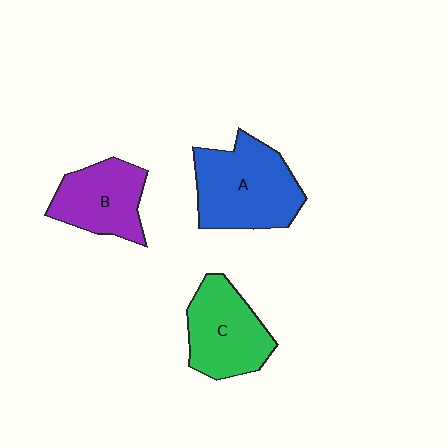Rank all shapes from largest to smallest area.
From largest to smallest: A (blue), C (green), B (purple).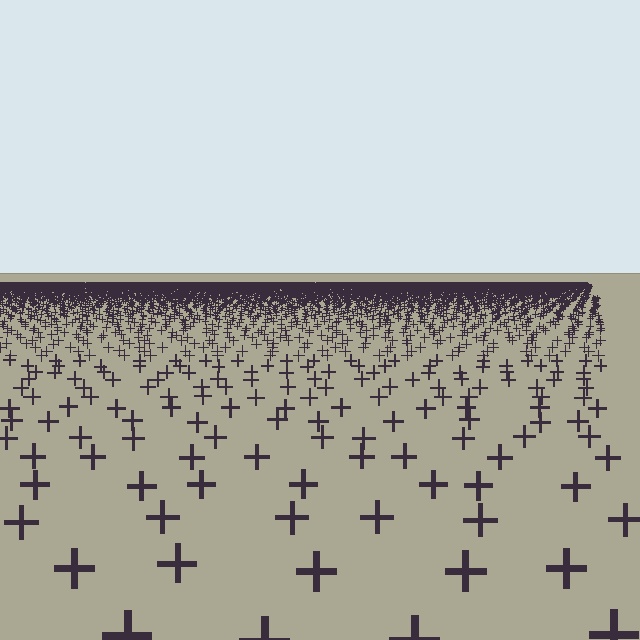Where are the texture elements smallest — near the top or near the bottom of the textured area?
Near the top.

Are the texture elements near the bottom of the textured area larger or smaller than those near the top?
Larger. Near the bottom, elements are closer to the viewer and appear at a bigger on-screen size.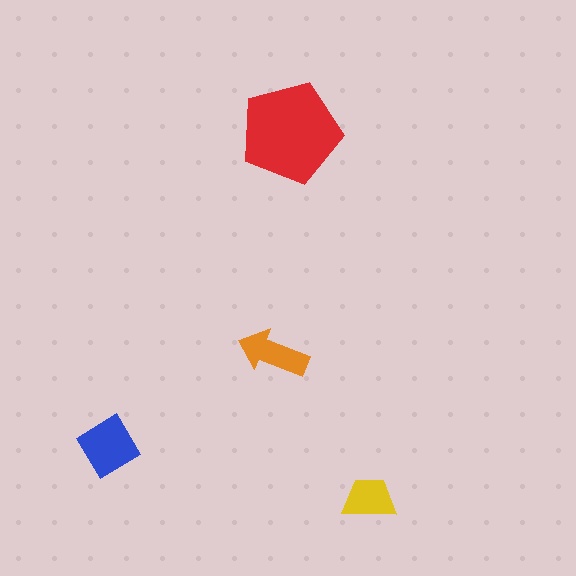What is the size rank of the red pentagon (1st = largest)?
1st.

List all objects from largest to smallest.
The red pentagon, the blue diamond, the orange arrow, the yellow trapezoid.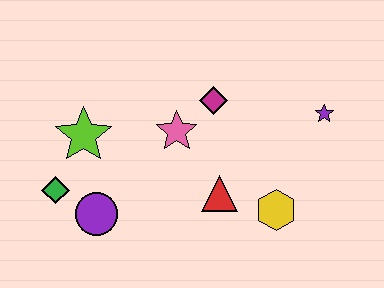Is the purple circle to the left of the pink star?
Yes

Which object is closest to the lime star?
The green diamond is closest to the lime star.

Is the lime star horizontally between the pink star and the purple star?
No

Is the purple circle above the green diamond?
No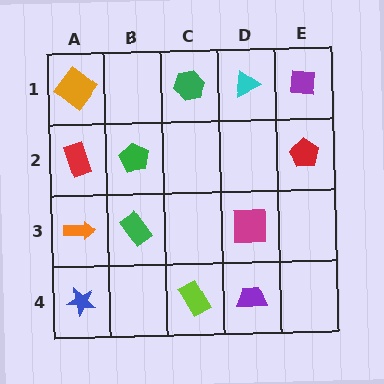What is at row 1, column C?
A green hexagon.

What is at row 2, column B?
A green pentagon.